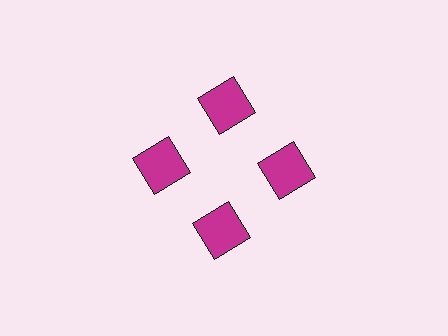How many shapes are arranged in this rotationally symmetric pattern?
There are 4 shapes, arranged in 4 groups of 1.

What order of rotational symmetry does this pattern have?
This pattern has 4-fold rotational symmetry.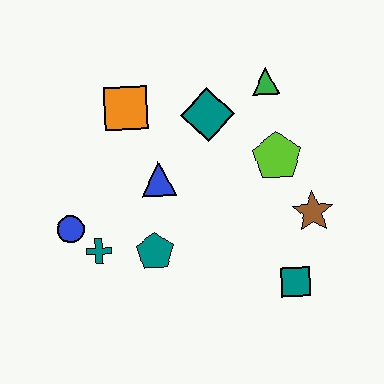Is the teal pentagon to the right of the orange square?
Yes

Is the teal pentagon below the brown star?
Yes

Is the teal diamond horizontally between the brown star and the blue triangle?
Yes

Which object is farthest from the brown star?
The blue circle is farthest from the brown star.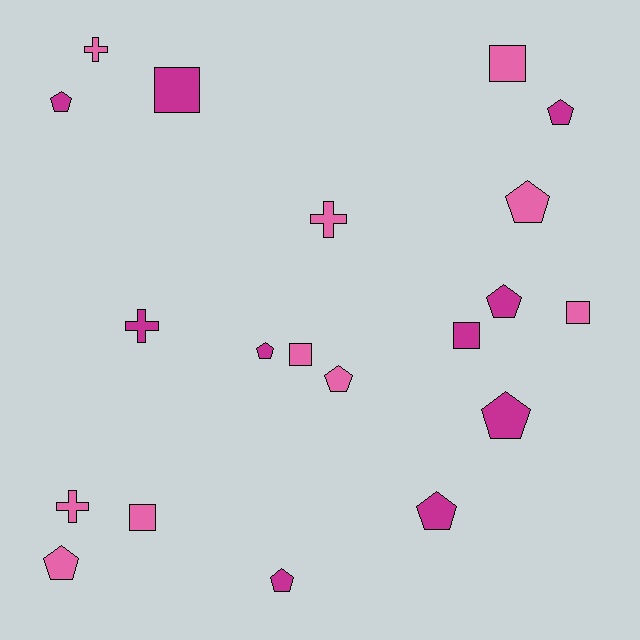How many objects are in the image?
There are 20 objects.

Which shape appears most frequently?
Pentagon, with 10 objects.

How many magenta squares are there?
There are 2 magenta squares.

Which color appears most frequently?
Pink, with 10 objects.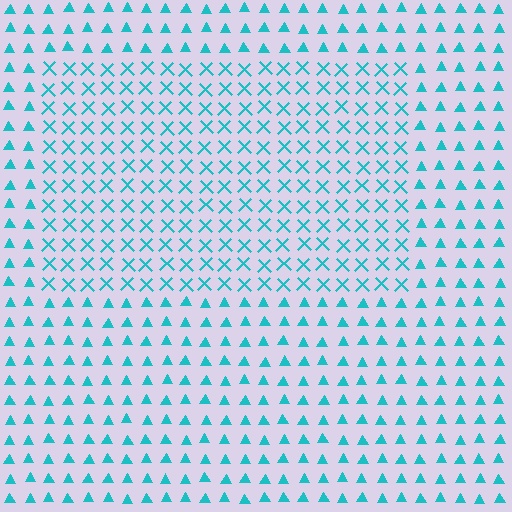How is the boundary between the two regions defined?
The boundary is defined by a change in element shape: X marks inside vs. triangles outside. All elements share the same color and spacing.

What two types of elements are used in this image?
The image uses X marks inside the rectangle region and triangles outside it.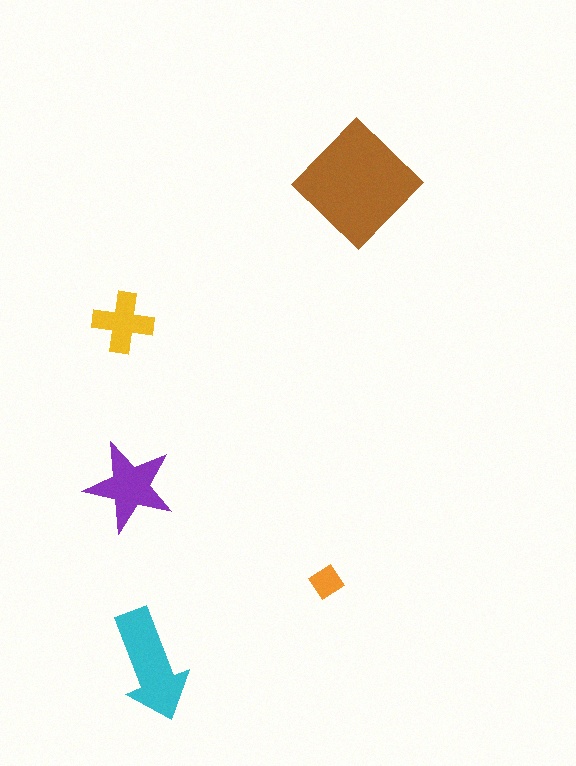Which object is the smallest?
The orange diamond.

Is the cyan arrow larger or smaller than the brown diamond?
Smaller.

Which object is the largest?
The brown diamond.